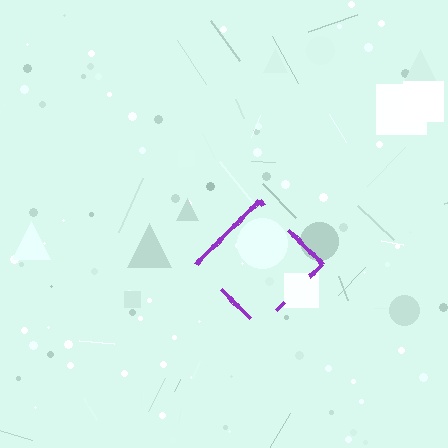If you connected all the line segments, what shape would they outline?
They would outline a diamond.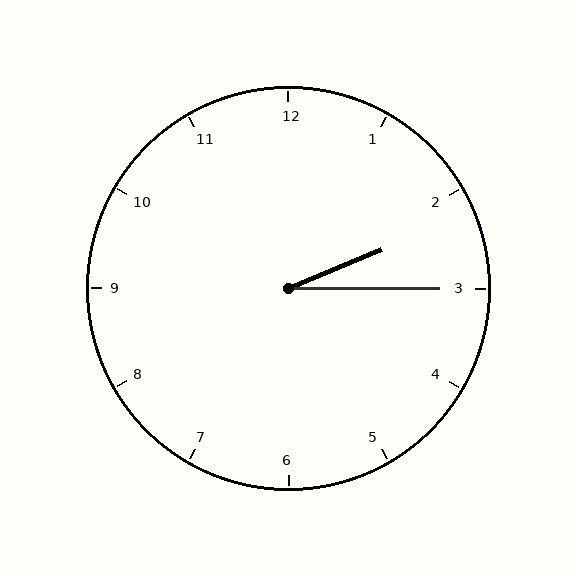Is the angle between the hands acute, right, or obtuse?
It is acute.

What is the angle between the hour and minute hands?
Approximately 22 degrees.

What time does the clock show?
2:15.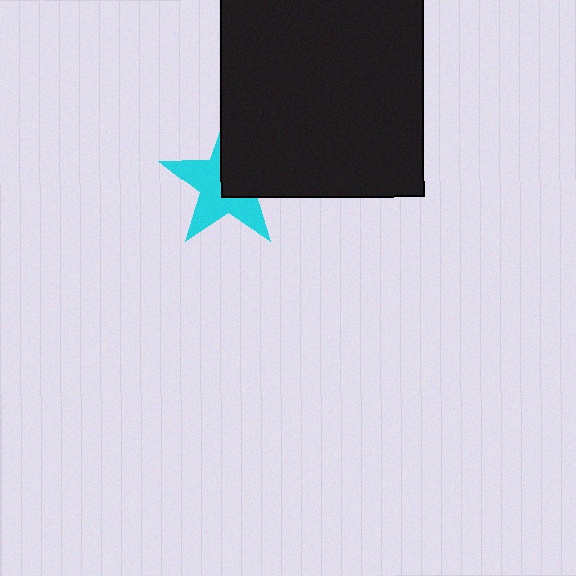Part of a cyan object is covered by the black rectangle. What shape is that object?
It is a star.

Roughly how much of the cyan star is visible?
About half of it is visible (roughly 57%).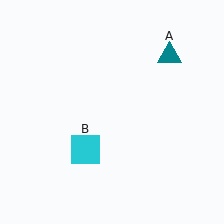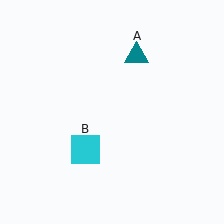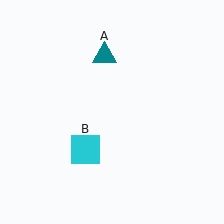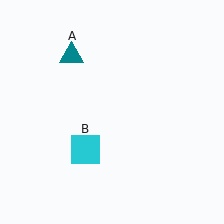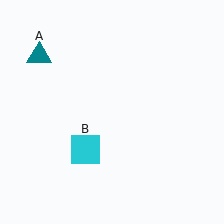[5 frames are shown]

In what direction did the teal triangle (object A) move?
The teal triangle (object A) moved left.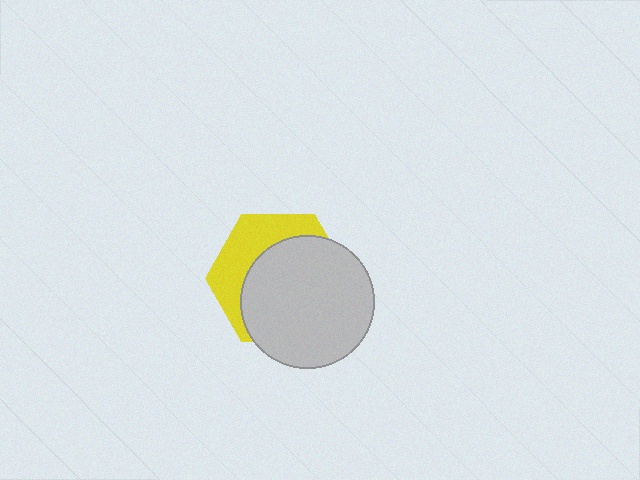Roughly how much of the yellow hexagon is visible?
A small part of it is visible (roughly 36%).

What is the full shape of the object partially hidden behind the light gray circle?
The partially hidden object is a yellow hexagon.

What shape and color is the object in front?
The object in front is a light gray circle.